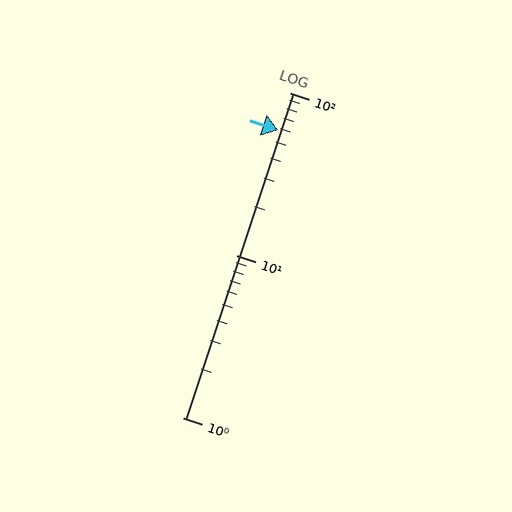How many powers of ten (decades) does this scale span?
The scale spans 2 decades, from 1 to 100.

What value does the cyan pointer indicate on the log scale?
The pointer indicates approximately 59.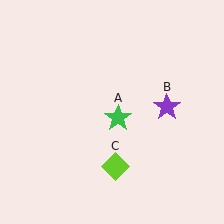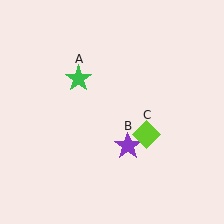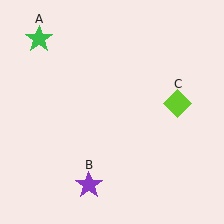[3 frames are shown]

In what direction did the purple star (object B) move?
The purple star (object B) moved down and to the left.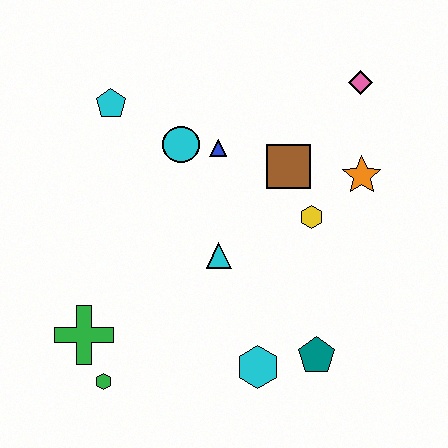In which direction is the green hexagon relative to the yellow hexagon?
The green hexagon is to the left of the yellow hexagon.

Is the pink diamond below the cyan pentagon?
No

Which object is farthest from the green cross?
The pink diamond is farthest from the green cross.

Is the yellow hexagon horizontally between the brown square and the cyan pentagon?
No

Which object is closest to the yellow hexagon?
The brown square is closest to the yellow hexagon.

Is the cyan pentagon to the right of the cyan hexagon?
No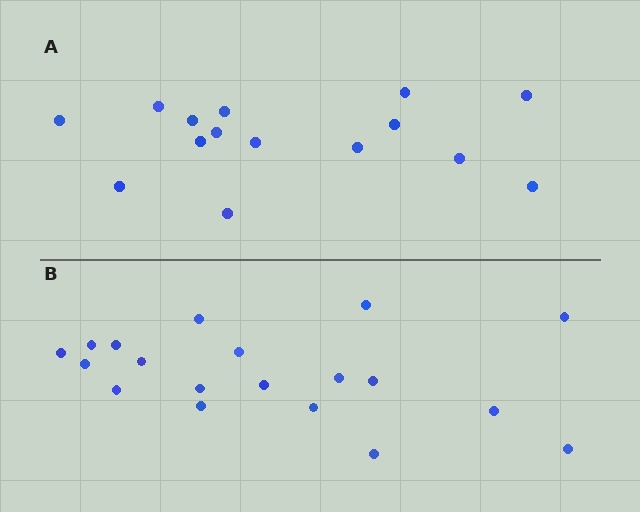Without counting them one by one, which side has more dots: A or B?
Region B (the bottom region) has more dots.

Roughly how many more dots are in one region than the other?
Region B has about 4 more dots than region A.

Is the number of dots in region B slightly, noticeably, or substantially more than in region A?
Region B has noticeably more, but not dramatically so. The ratio is roughly 1.3 to 1.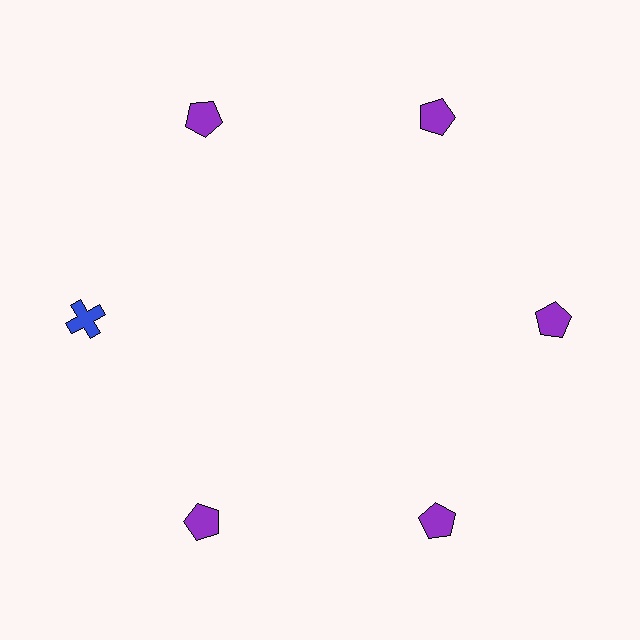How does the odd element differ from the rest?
It differs in both color (blue instead of purple) and shape (cross instead of pentagon).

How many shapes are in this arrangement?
There are 6 shapes arranged in a ring pattern.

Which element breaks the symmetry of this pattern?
The blue cross at roughly the 9 o'clock position breaks the symmetry. All other shapes are purple pentagons.